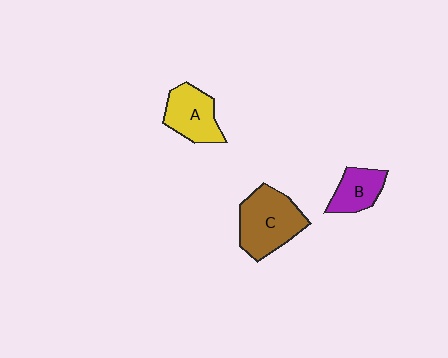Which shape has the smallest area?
Shape B (purple).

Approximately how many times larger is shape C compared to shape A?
Approximately 1.4 times.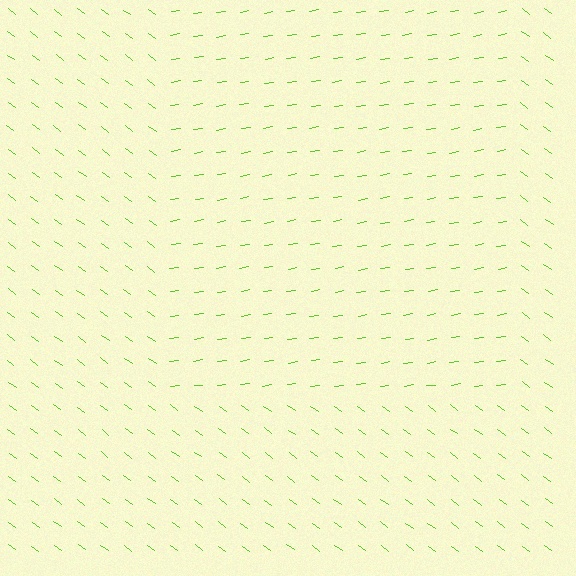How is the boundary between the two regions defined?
The boundary is defined purely by a change in line orientation (approximately 45 degrees difference). All lines are the same color and thickness.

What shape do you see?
I see a rectangle.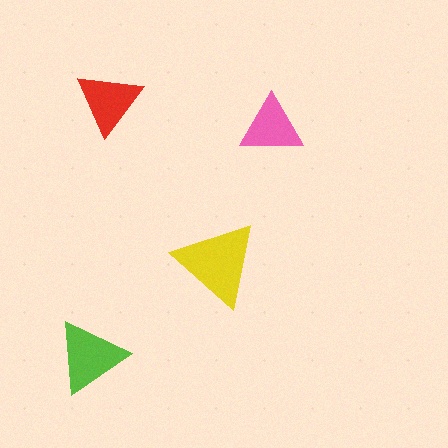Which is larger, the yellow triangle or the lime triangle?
The yellow one.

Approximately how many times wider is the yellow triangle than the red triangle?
About 1.5 times wider.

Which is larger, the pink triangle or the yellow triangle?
The yellow one.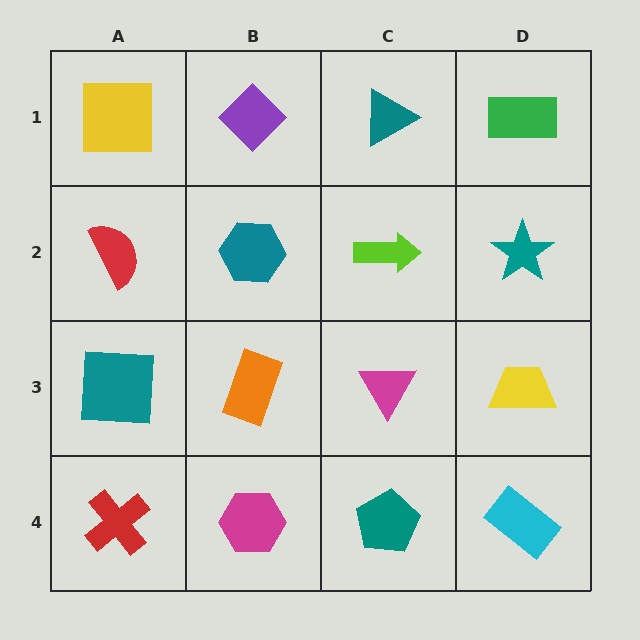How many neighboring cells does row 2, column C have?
4.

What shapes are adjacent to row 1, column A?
A red semicircle (row 2, column A), a purple diamond (row 1, column B).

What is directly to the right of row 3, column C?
A yellow trapezoid.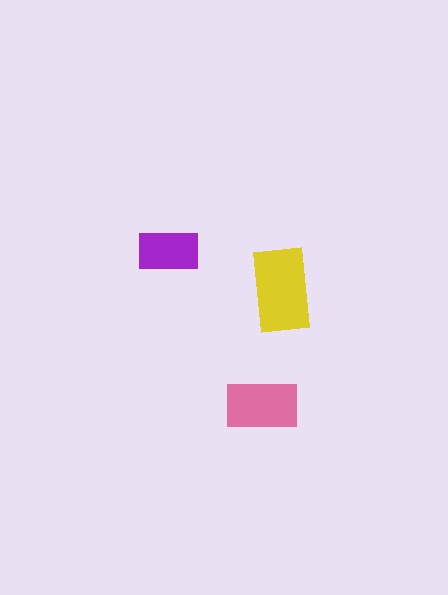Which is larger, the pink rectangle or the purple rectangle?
The pink one.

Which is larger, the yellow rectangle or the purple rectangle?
The yellow one.